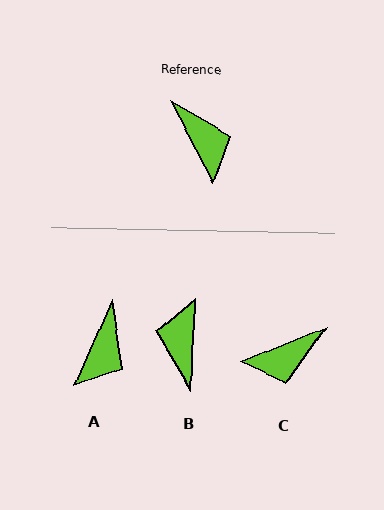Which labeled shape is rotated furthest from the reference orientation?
B, about 150 degrees away.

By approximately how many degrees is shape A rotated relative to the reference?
Approximately 51 degrees clockwise.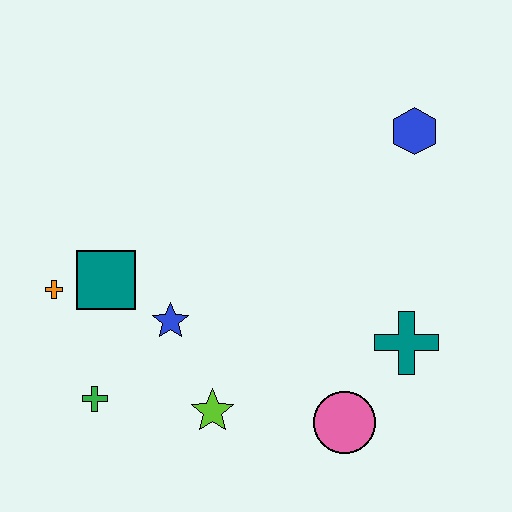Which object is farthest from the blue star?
The blue hexagon is farthest from the blue star.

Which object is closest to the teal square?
The orange cross is closest to the teal square.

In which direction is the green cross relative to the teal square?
The green cross is below the teal square.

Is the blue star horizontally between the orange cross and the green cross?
No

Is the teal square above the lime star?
Yes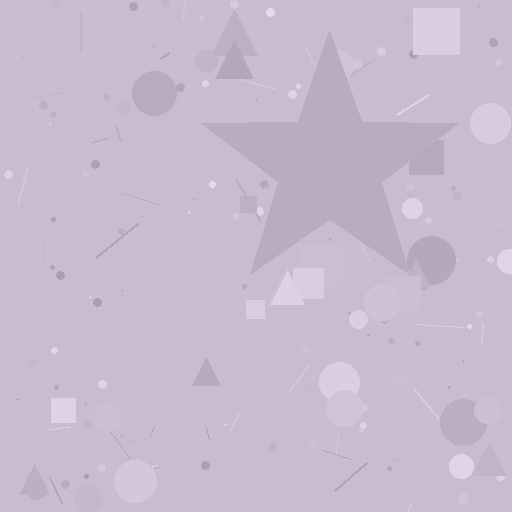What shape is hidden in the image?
A star is hidden in the image.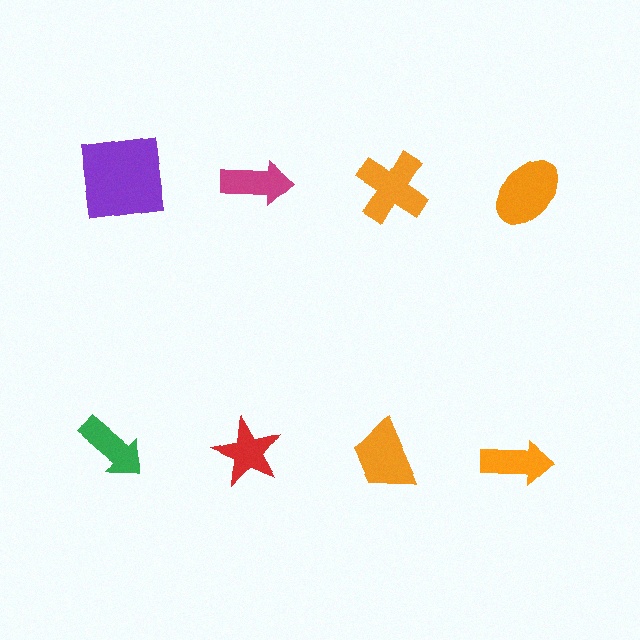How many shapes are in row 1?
4 shapes.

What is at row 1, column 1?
A purple square.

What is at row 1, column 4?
An orange ellipse.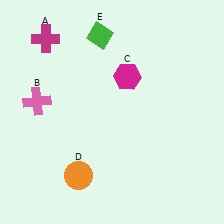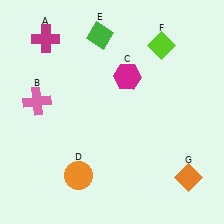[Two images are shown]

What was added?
A lime diamond (F), an orange diamond (G) were added in Image 2.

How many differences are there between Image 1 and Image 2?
There are 2 differences between the two images.